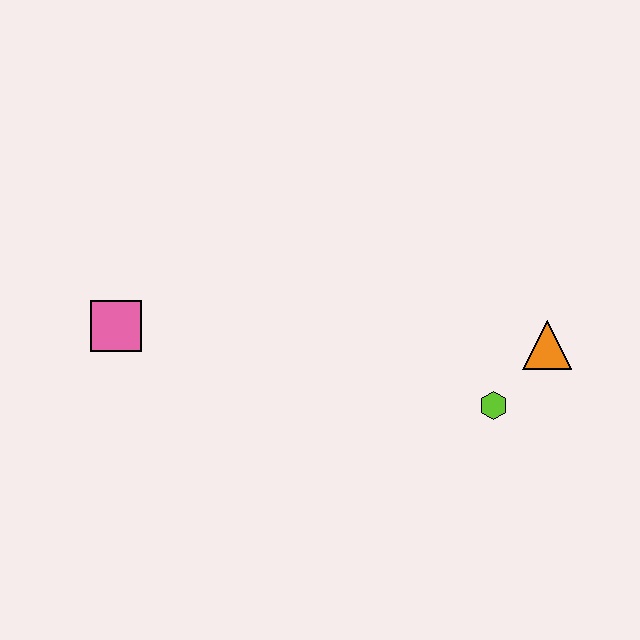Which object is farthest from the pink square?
The orange triangle is farthest from the pink square.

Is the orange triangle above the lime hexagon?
Yes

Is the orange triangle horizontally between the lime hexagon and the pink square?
No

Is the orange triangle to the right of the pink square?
Yes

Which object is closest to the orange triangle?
The lime hexagon is closest to the orange triangle.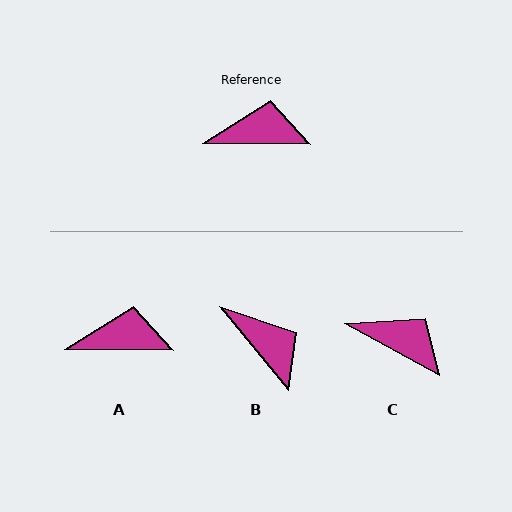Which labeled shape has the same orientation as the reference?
A.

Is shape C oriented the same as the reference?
No, it is off by about 28 degrees.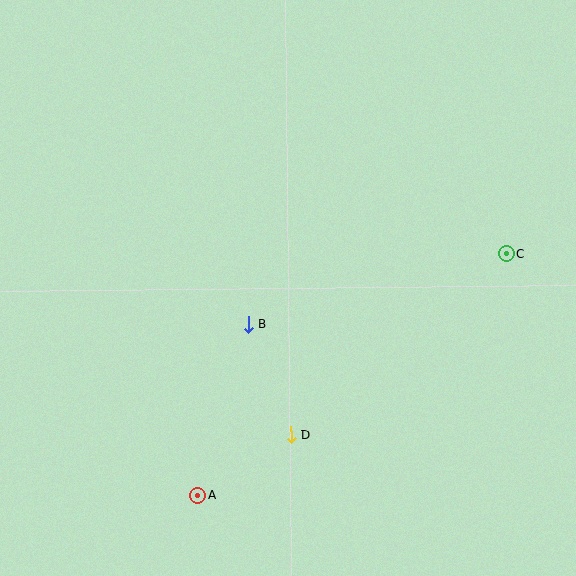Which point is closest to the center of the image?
Point B at (249, 325) is closest to the center.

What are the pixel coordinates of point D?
Point D is at (291, 435).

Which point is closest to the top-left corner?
Point B is closest to the top-left corner.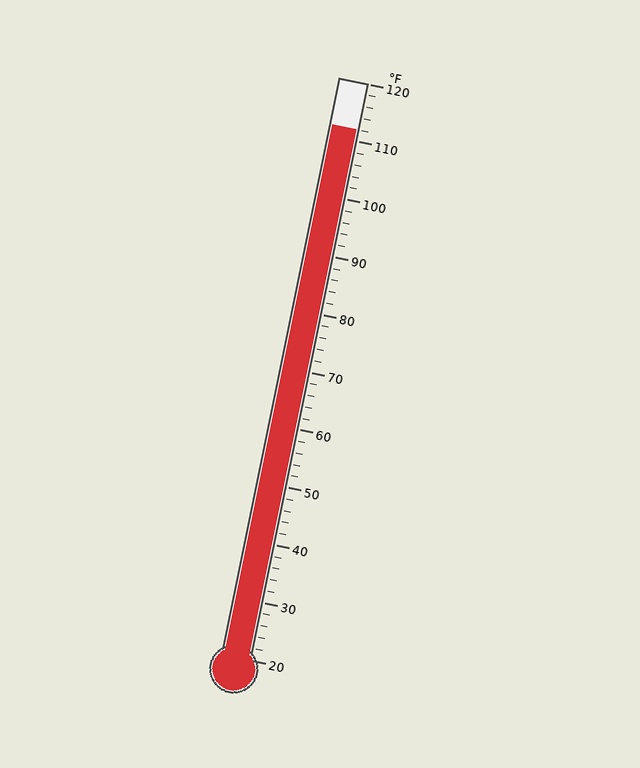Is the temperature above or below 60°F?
The temperature is above 60°F.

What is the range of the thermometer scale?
The thermometer scale ranges from 20°F to 120°F.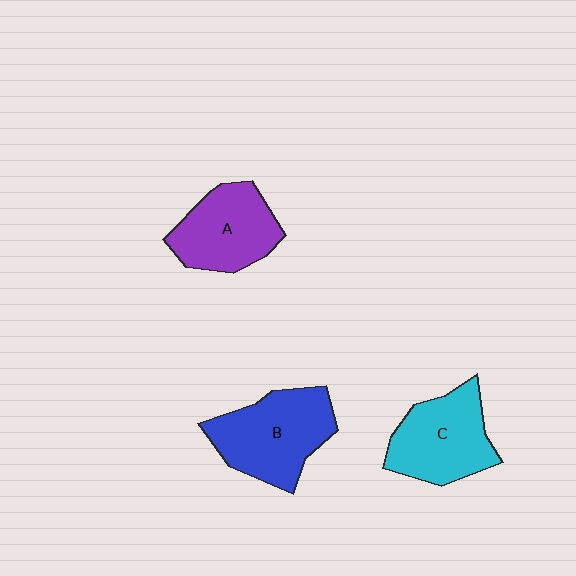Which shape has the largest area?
Shape B (blue).